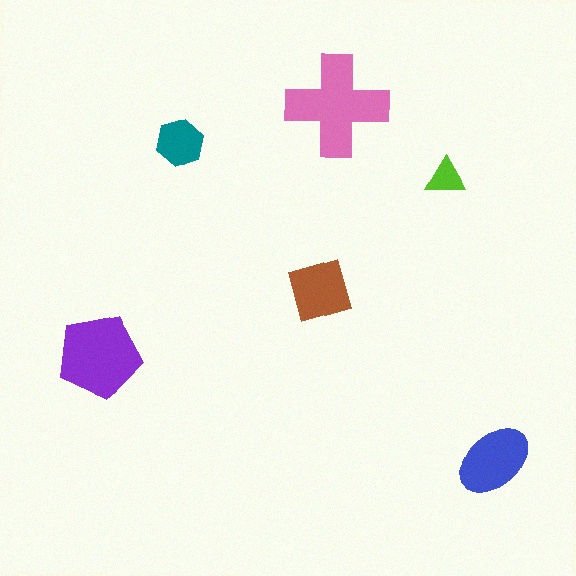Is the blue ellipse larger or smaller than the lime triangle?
Larger.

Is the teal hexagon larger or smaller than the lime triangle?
Larger.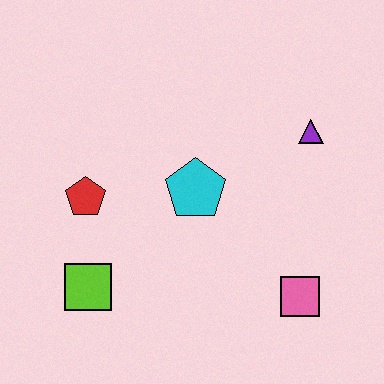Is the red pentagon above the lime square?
Yes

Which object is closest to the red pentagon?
The lime square is closest to the red pentagon.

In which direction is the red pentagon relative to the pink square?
The red pentagon is to the left of the pink square.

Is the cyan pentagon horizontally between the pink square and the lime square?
Yes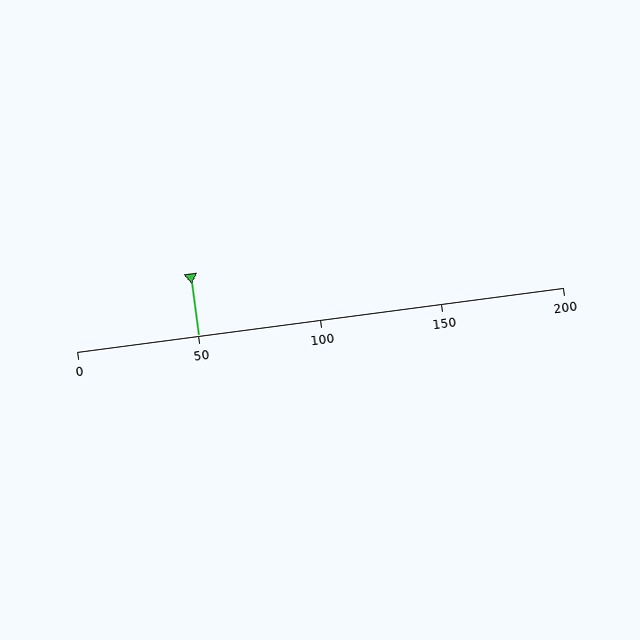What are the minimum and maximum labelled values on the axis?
The axis runs from 0 to 200.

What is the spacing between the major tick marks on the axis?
The major ticks are spaced 50 apart.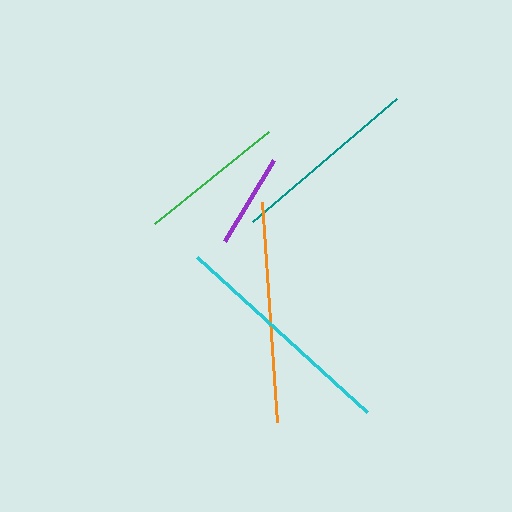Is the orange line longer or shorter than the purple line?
The orange line is longer than the purple line.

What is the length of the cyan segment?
The cyan segment is approximately 231 pixels long.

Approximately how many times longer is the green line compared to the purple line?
The green line is approximately 1.5 times the length of the purple line.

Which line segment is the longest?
The cyan line is the longest at approximately 231 pixels.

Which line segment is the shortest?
The purple line is the shortest at approximately 95 pixels.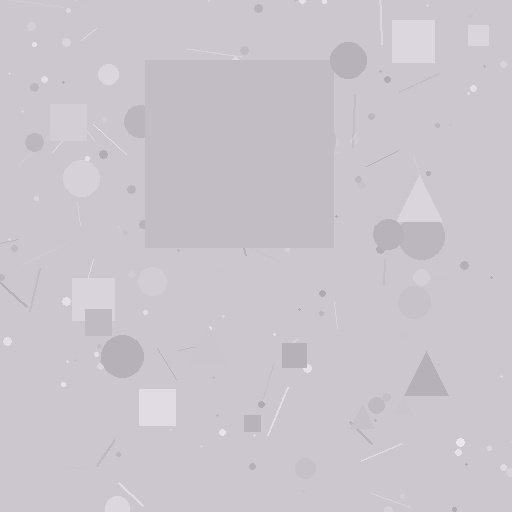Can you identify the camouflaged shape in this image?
The camouflaged shape is a square.